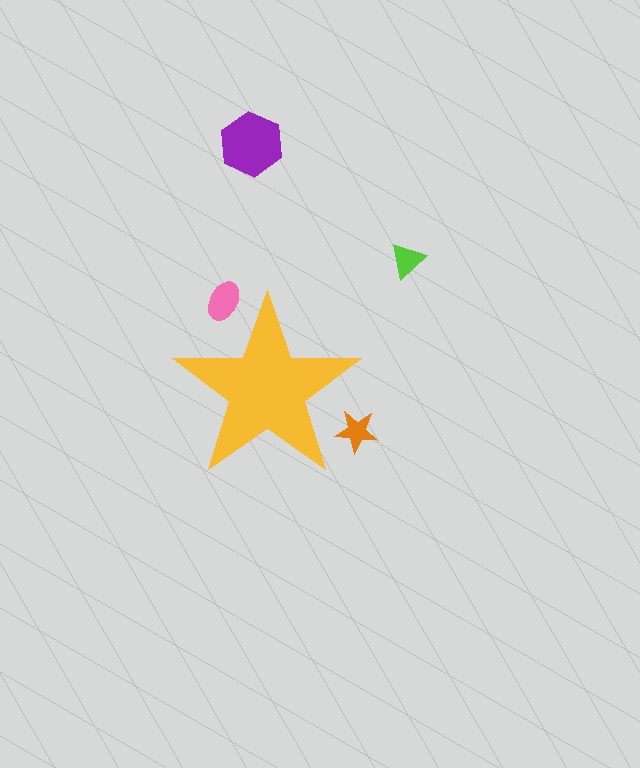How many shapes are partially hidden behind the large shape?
2 shapes are partially hidden.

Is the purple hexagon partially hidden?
No, the purple hexagon is fully visible.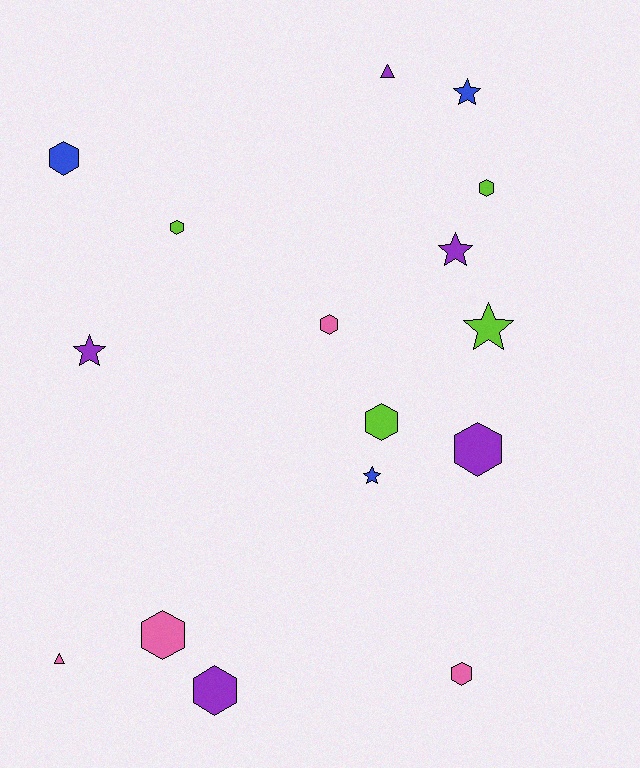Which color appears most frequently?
Purple, with 5 objects.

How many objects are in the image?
There are 16 objects.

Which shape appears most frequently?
Hexagon, with 9 objects.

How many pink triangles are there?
There is 1 pink triangle.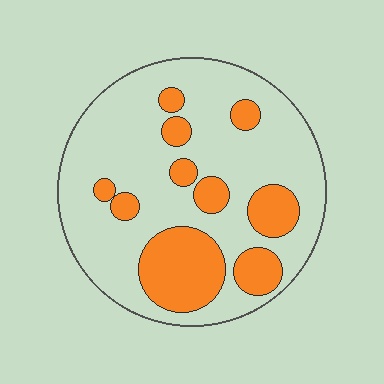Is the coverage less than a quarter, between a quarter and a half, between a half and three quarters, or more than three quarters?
Between a quarter and a half.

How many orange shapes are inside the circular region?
10.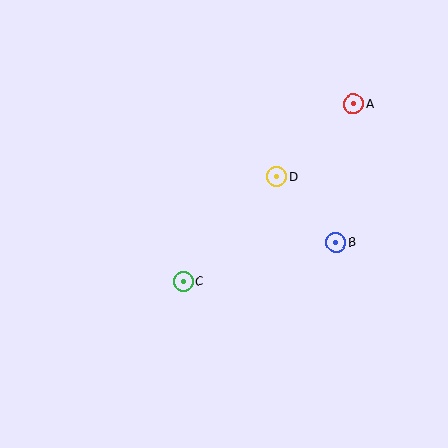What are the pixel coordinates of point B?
Point B is at (336, 243).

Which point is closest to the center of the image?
Point C at (183, 282) is closest to the center.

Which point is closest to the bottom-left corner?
Point C is closest to the bottom-left corner.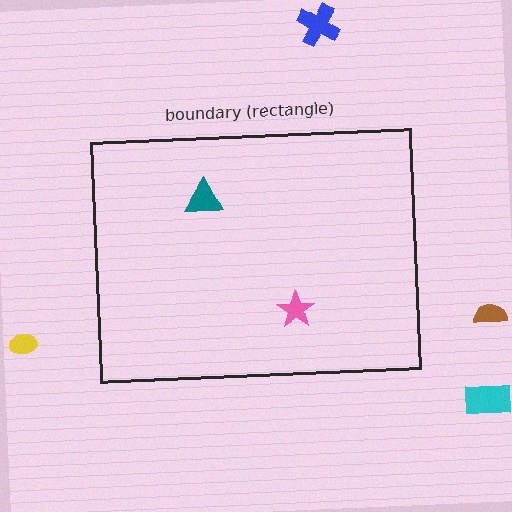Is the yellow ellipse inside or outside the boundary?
Outside.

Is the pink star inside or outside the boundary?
Inside.